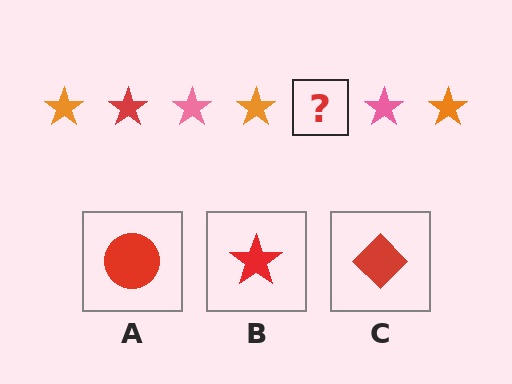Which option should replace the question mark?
Option B.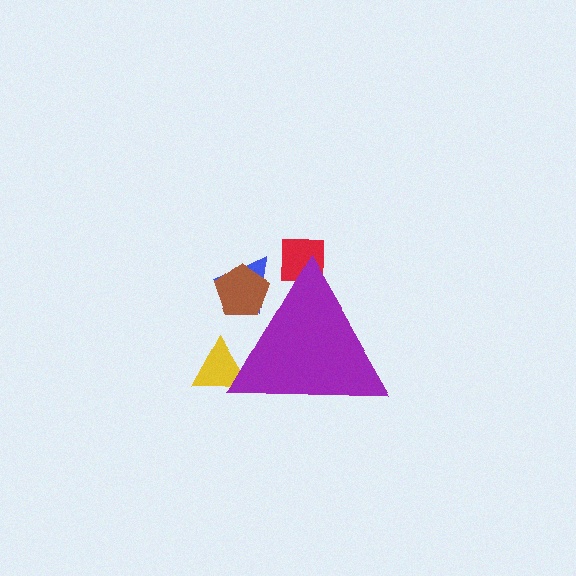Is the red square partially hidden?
Yes, the red square is partially hidden behind the purple triangle.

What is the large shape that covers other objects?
A purple triangle.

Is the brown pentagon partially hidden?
Yes, the brown pentagon is partially hidden behind the purple triangle.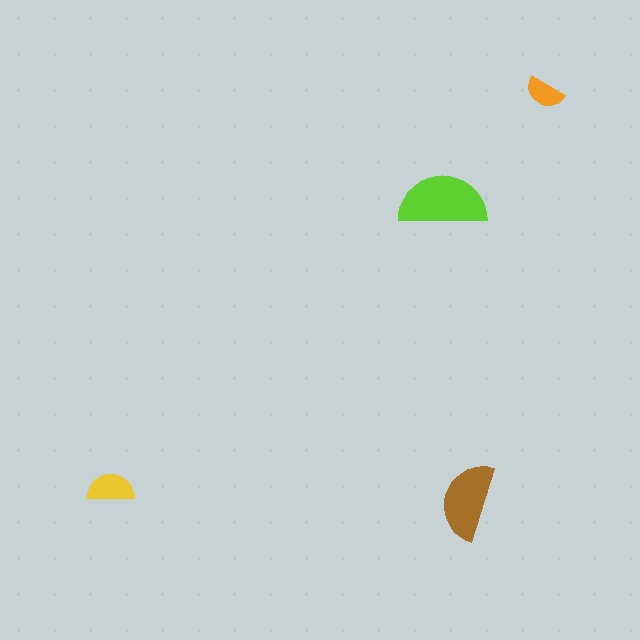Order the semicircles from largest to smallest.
the lime one, the brown one, the yellow one, the orange one.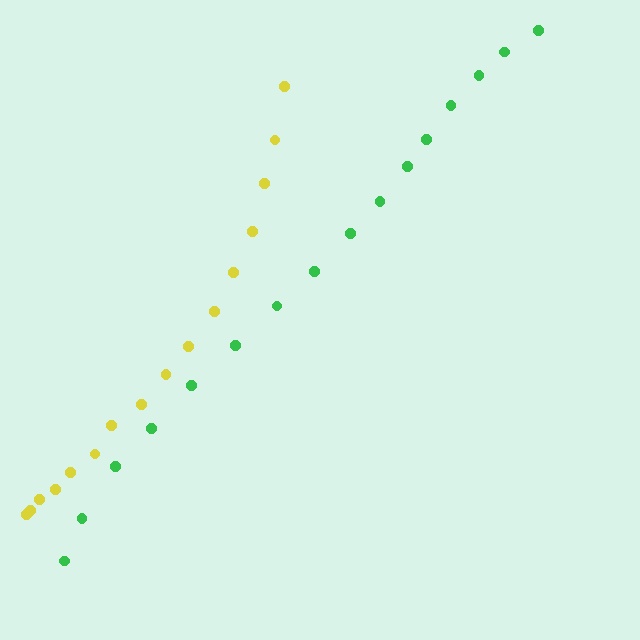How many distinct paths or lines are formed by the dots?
There are 2 distinct paths.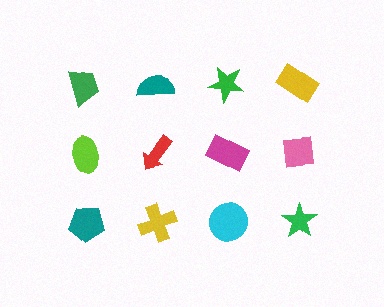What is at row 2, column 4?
A pink square.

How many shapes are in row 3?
4 shapes.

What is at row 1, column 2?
A teal semicircle.